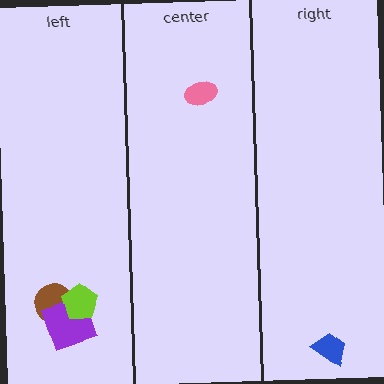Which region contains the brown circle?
The left region.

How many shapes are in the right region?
1.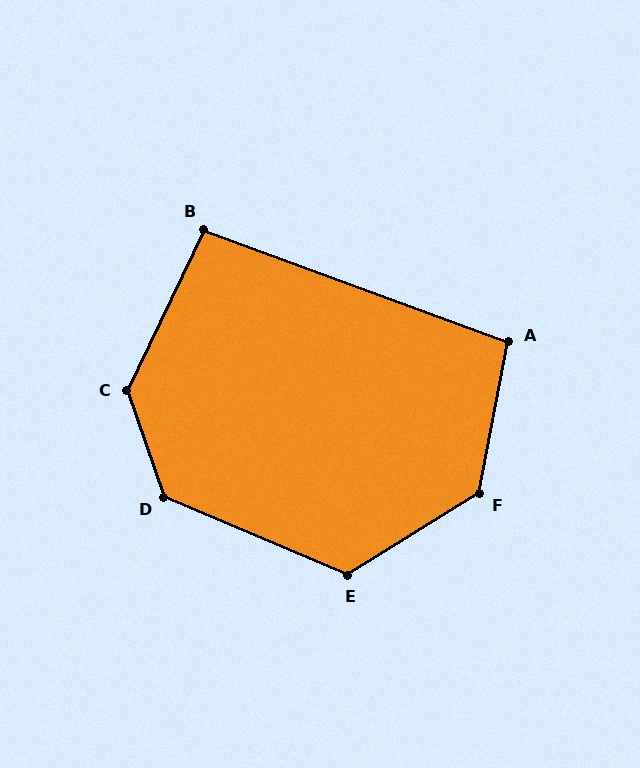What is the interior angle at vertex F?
Approximately 133 degrees (obtuse).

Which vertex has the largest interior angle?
C, at approximately 136 degrees.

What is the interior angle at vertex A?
Approximately 99 degrees (obtuse).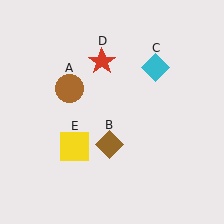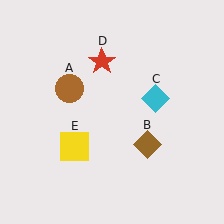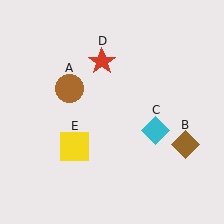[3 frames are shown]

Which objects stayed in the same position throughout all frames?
Brown circle (object A) and red star (object D) and yellow square (object E) remained stationary.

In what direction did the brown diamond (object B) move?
The brown diamond (object B) moved right.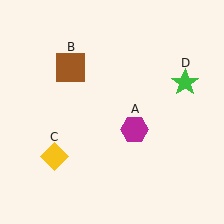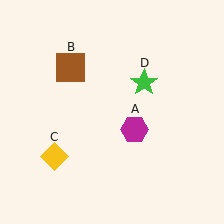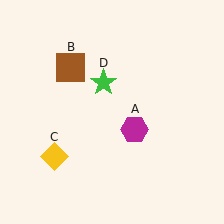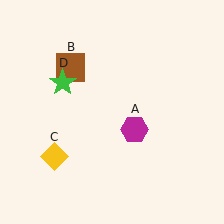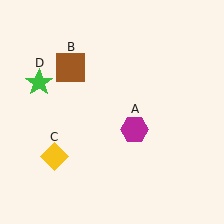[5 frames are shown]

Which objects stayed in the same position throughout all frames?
Magenta hexagon (object A) and brown square (object B) and yellow diamond (object C) remained stationary.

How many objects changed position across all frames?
1 object changed position: green star (object D).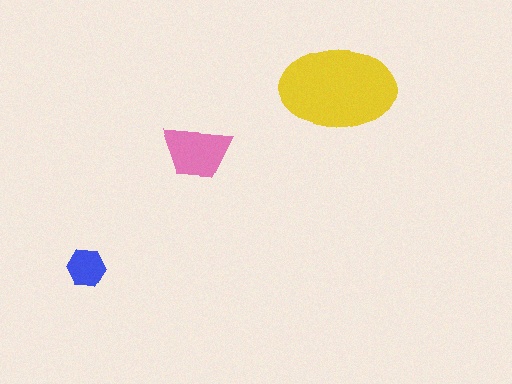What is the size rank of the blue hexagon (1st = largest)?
3rd.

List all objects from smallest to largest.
The blue hexagon, the pink trapezoid, the yellow ellipse.